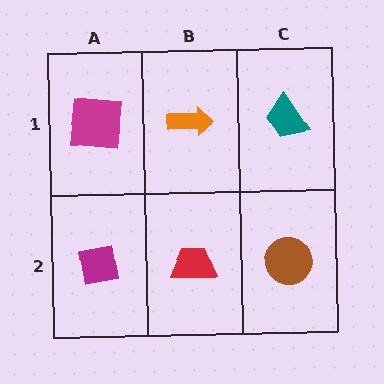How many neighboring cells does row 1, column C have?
2.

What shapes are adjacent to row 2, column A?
A magenta square (row 1, column A), a red trapezoid (row 2, column B).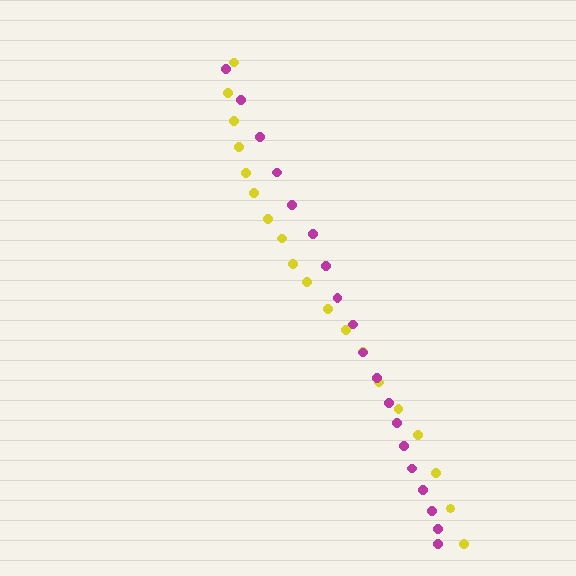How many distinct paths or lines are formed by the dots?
There are 2 distinct paths.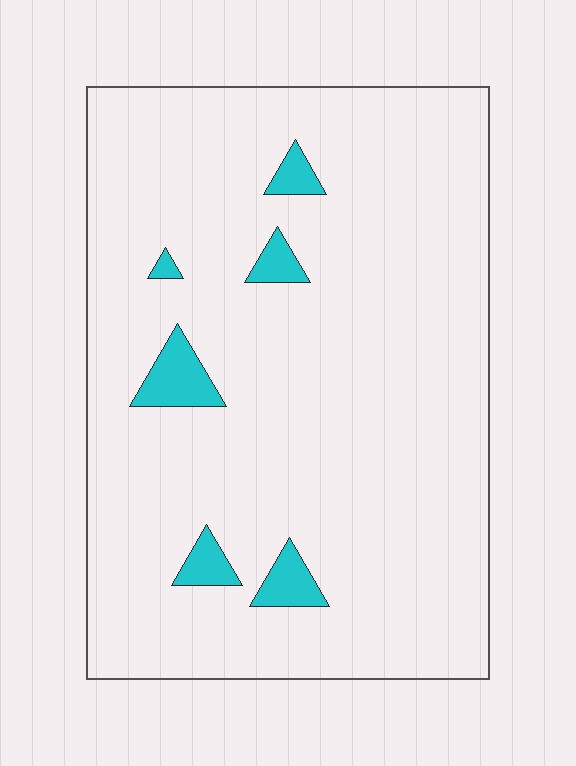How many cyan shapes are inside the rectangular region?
6.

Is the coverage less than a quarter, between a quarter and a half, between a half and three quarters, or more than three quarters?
Less than a quarter.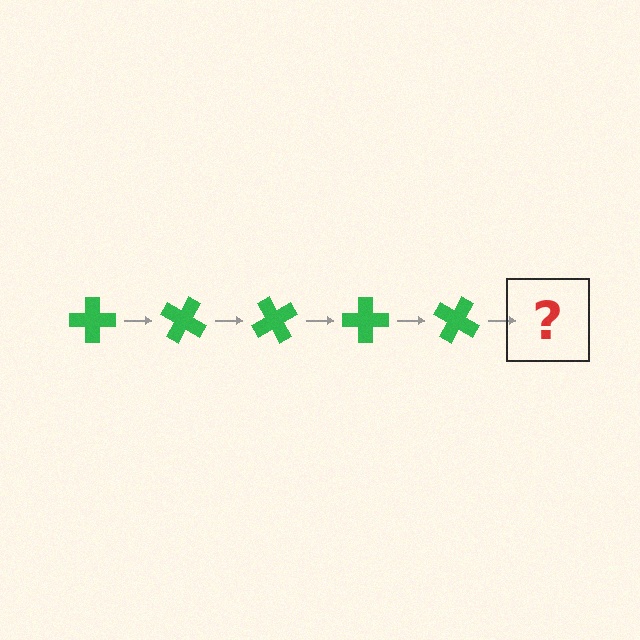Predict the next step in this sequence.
The next step is a green cross rotated 150 degrees.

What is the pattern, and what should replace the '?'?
The pattern is that the cross rotates 30 degrees each step. The '?' should be a green cross rotated 150 degrees.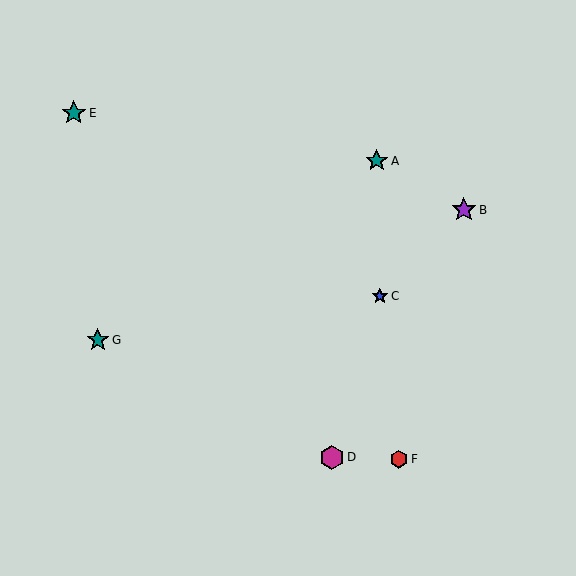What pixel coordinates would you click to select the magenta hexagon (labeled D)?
Click at (332, 457) to select the magenta hexagon D.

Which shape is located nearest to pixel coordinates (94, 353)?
The teal star (labeled G) at (98, 340) is nearest to that location.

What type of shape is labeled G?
Shape G is a teal star.